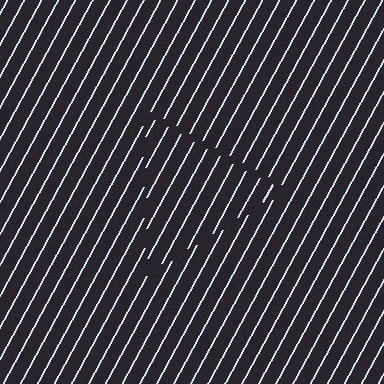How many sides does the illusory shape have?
3 sides — the line-ends trace a triangle.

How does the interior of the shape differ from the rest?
The interior of the shape contains the same grating, shifted by half a period — the contour is defined by the phase discontinuity where line-ends from the inner and outer gratings abut.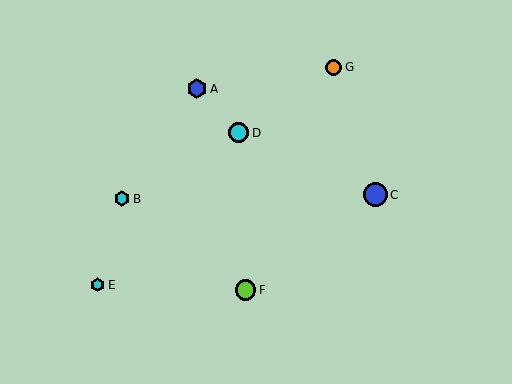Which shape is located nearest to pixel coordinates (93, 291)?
The cyan hexagon (labeled E) at (97, 285) is nearest to that location.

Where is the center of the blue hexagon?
The center of the blue hexagon is at (197, 89).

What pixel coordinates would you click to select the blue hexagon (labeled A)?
Click at (197, 89) to select the blue hexagon A.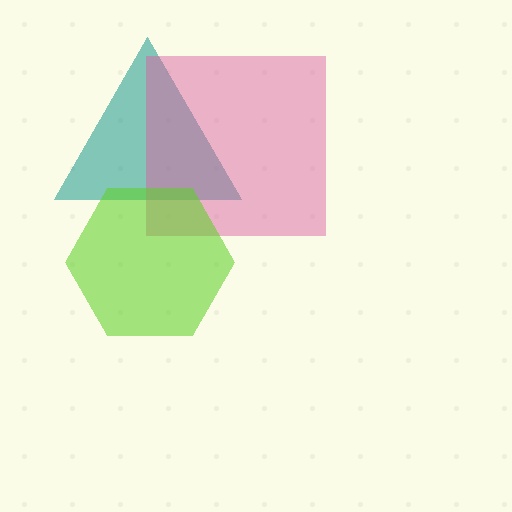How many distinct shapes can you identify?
There are 3 distinct shapes: a teal triangle, a pink square, a lime hexagon.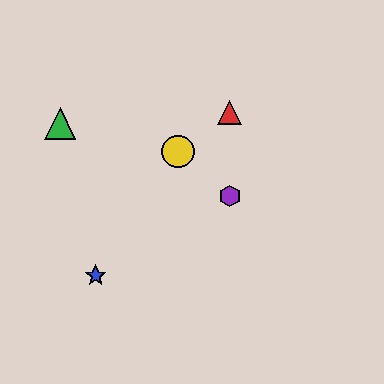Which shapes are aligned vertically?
The red triangle, the purple hexagon are aligned vertically.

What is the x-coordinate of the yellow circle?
The yellow circle is at x≈178.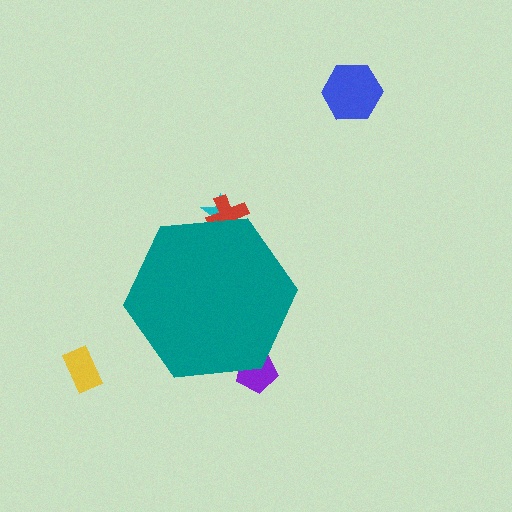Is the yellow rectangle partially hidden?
No, the yellow rectangle is fully visible.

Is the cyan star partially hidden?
Yes, the cyan star is partially hidden behind the teal hexagon.